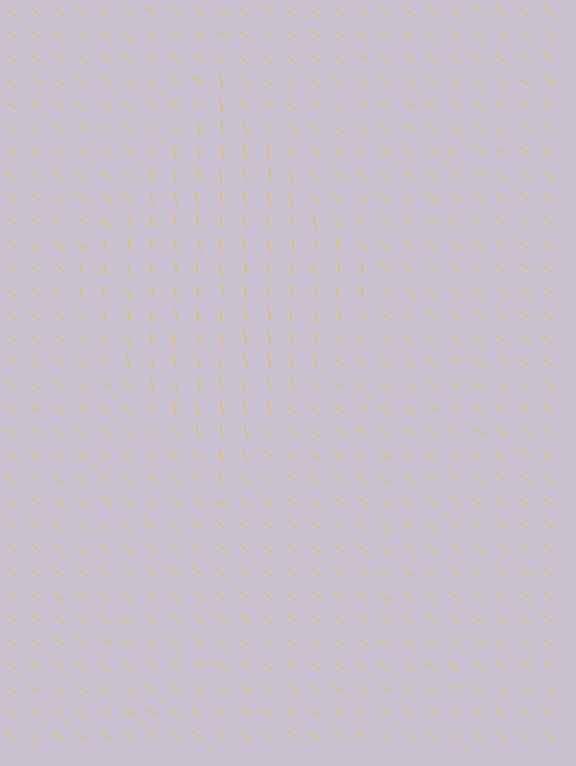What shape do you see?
I see a diamond.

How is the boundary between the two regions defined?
The boundary is defined purely by a change in line orientation (approximately 37 degrees difference). All lines are the same color and thickness.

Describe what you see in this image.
The image is filled with small yellow line segments. A diamond region in the image has lines oriented differently from the surrounding lines, creating a visible texture boundary.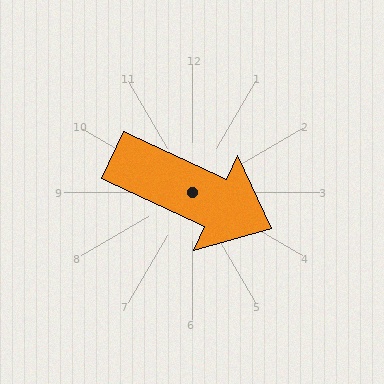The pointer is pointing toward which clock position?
Roughly 4 o'clock.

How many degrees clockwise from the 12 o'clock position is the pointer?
Approximately 115 degrees.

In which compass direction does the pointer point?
Southeast.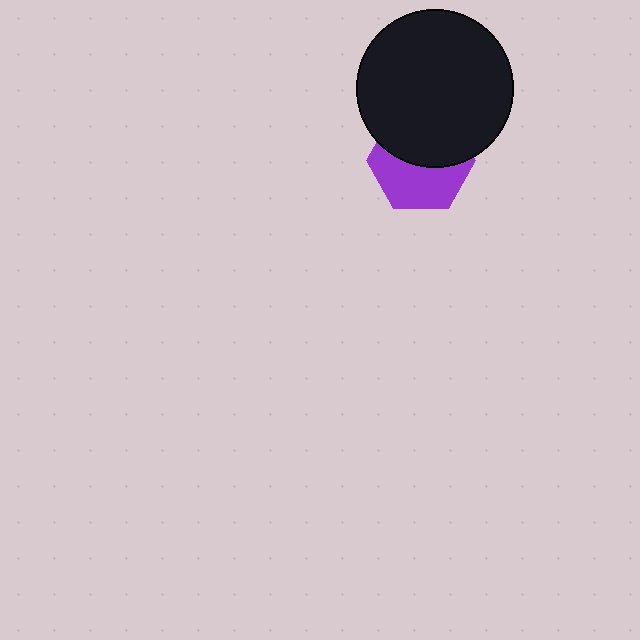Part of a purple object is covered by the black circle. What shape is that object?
It is a hexagon.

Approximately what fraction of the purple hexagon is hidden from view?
Roughly 49% of the purple hexagon is hidden behind the black circle.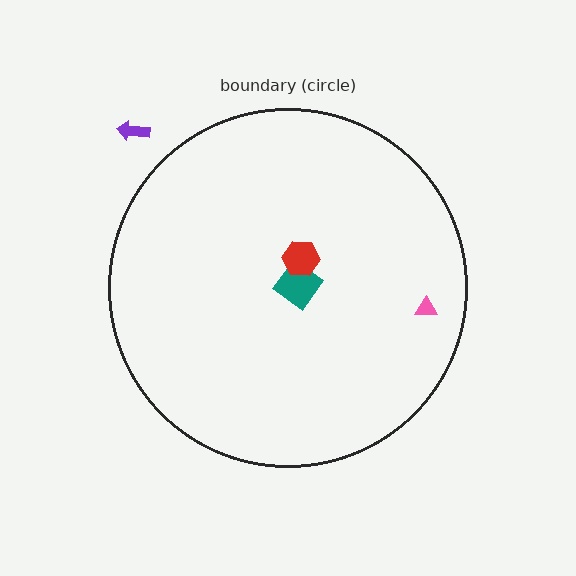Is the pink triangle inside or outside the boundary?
Inside.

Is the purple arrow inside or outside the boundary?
Outside.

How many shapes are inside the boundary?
3 inside, 1 outside.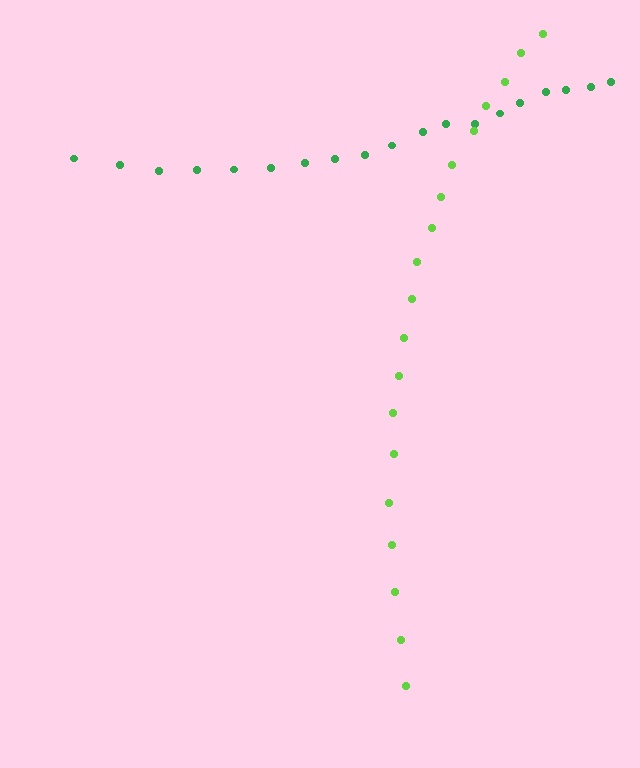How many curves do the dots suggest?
There are 2 distinct paths.